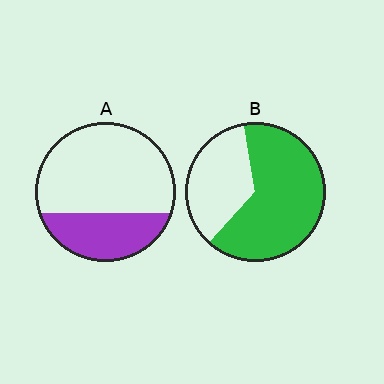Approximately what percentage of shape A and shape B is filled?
A is approximately 30% and B is approximately 65%.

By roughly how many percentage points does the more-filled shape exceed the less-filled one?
By roughly 35 percentage points (B over A).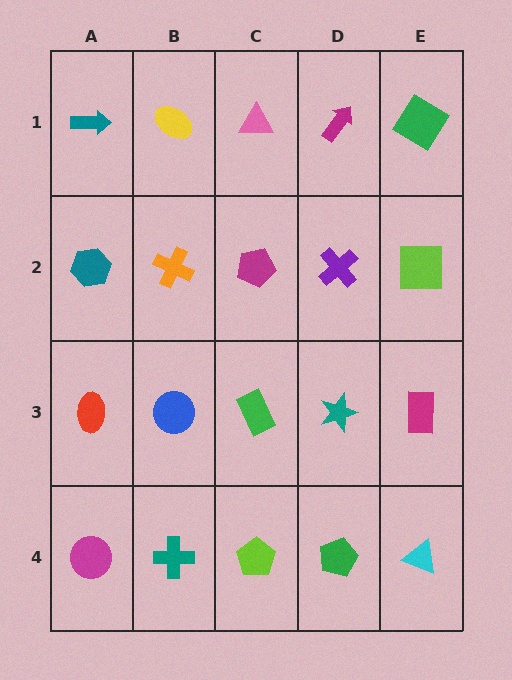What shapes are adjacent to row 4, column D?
A teal star (row 3, column D), a lime pentagon (row 4, column C), a cyan triangle (row 4, column E).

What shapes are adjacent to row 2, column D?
A magenta arrow (row 1, column D), a teal star (row 3, column D), a magenta pentagon (row 2, column C), a lime square (row 2, column E).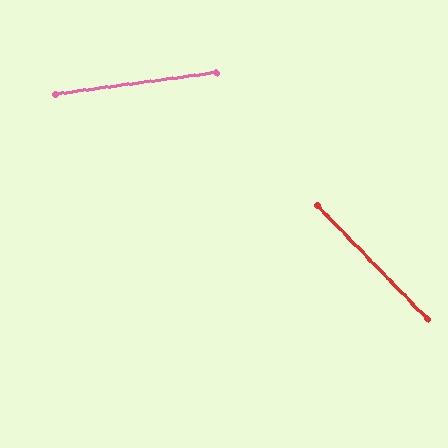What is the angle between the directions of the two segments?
Approximately 53 degrees.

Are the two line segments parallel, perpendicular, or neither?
Neither parallel nor perpendicular — they differ by about 53°.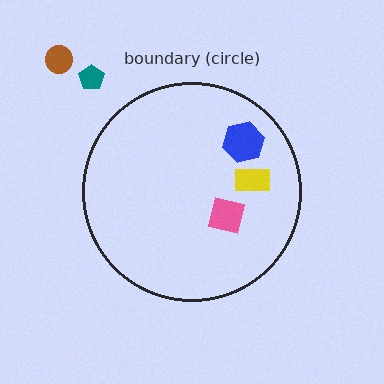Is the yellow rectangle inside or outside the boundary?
Inside.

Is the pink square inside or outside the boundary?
Inside.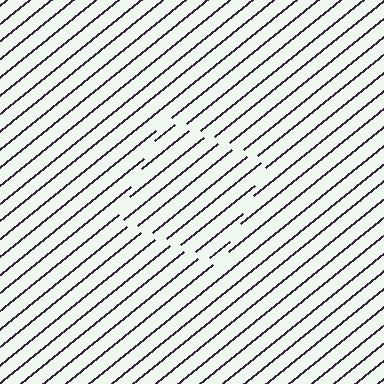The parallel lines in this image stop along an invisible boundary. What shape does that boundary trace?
An illusory square. The interior of the shape contains the same grating, shifted by half a period — the contour is defined by the phase discontinuity where line-ends from the inner and outer gratings abut.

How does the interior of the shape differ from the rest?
The interior of the shape contains the same grating, shifted by half a period — the contour is defined by the phase discontinuity where line-ends from the inner and outer gratings abut.